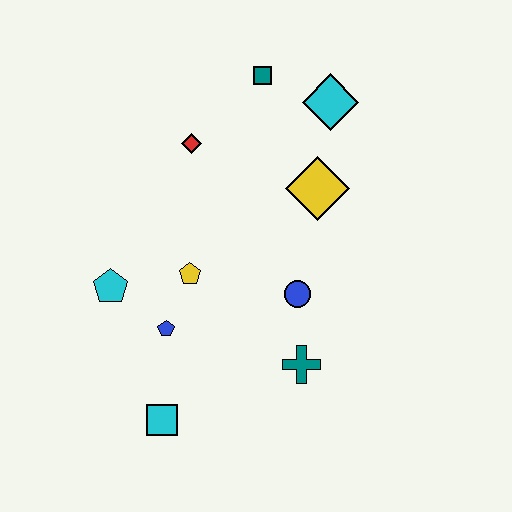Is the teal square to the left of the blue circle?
Yes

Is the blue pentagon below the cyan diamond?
Yes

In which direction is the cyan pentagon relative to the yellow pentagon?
The cyan pentagon is to the left of the yellow pentagon.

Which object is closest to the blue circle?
The teal cross is closest to the blue circle.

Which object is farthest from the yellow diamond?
The cyan square is farthest from the yellow diamond.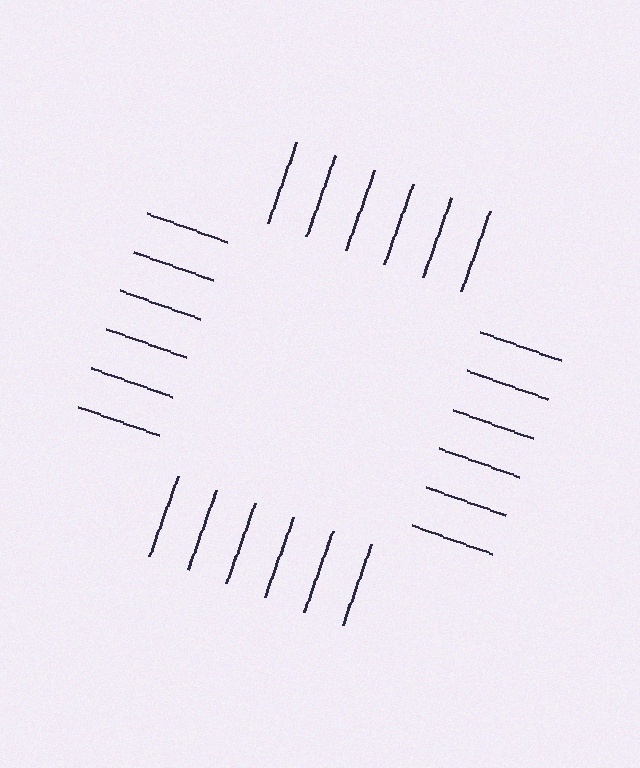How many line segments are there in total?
24 — 6 along each of the 4 edges.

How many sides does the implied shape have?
4 sides — the line-ends trace a square.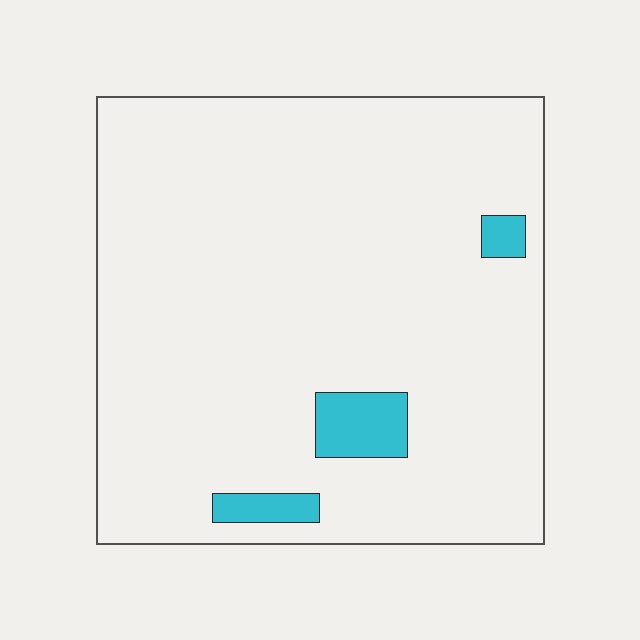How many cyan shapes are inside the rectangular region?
3.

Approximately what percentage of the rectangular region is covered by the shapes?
Approximately 5%.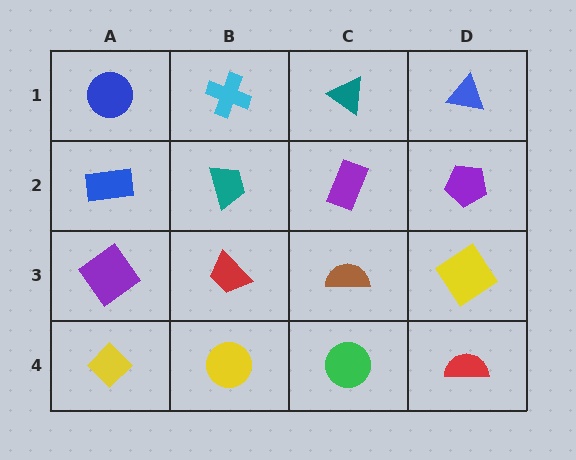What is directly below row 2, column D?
A yellow diamond.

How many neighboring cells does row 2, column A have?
3.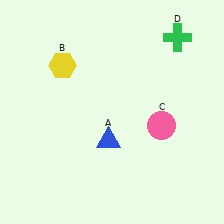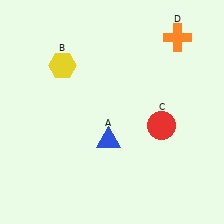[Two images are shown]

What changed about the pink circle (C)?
In Image 1, C is pink. In Image 2, it changed to red.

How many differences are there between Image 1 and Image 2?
There are 2 differences between the two images.